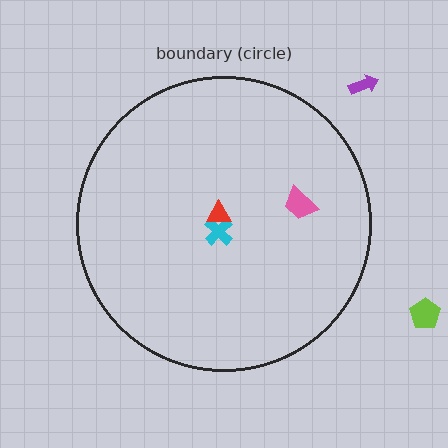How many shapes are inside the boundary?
3 inside, 2 outside.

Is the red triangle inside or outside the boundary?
Inside.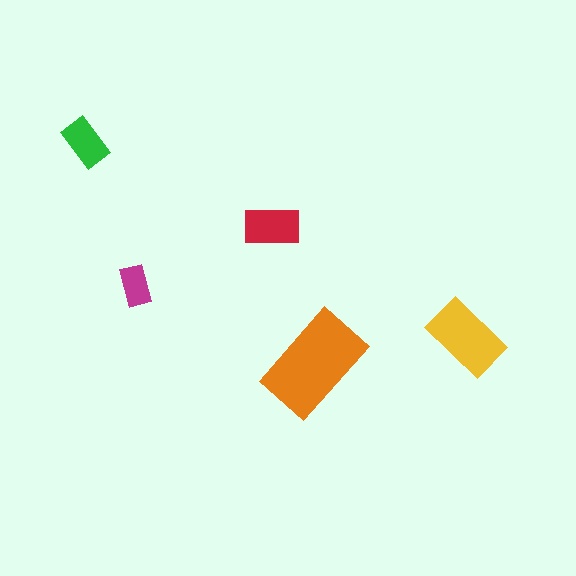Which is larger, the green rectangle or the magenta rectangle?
The green one.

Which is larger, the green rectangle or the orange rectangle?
The orange one.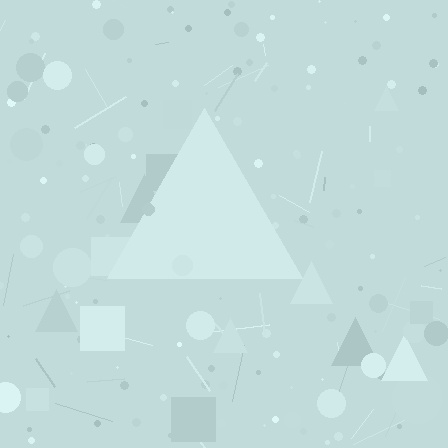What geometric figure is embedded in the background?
A triangle is embedded in the background.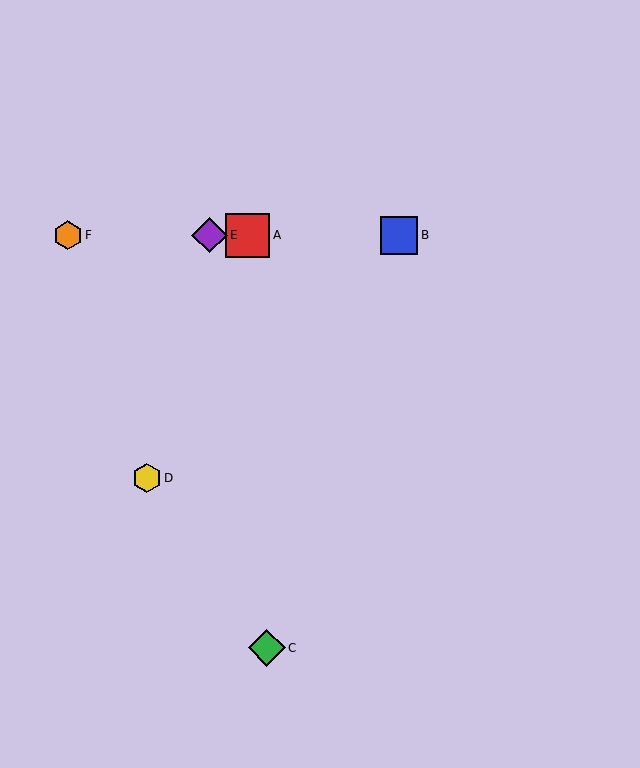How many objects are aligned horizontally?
4 objects (A, B, E, F) are aligned horizontally.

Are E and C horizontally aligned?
No, E is at y≈235 and C is at y≈648.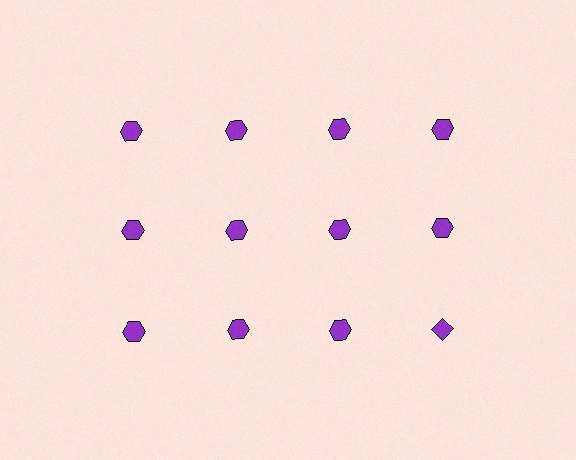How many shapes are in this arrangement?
There are 12 shapes arranged in a grid pattern.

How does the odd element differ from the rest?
It has a different shape: diamond instead of hexagon.